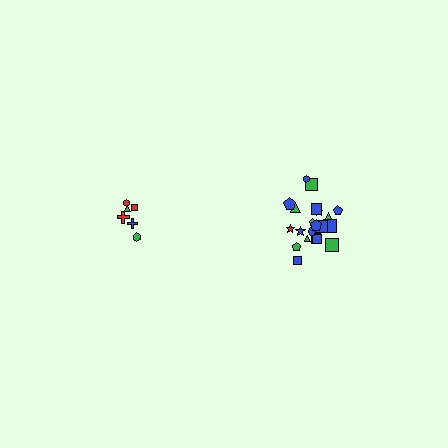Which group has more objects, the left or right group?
The right group.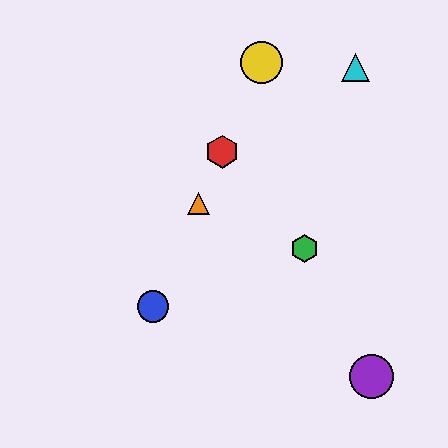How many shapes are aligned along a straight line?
4 shapes (the red hexagon, the blue circle, the yellow circle, the orange triangle) are aligned along a straight line.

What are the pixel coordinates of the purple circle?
The purple circle is at (372, 377).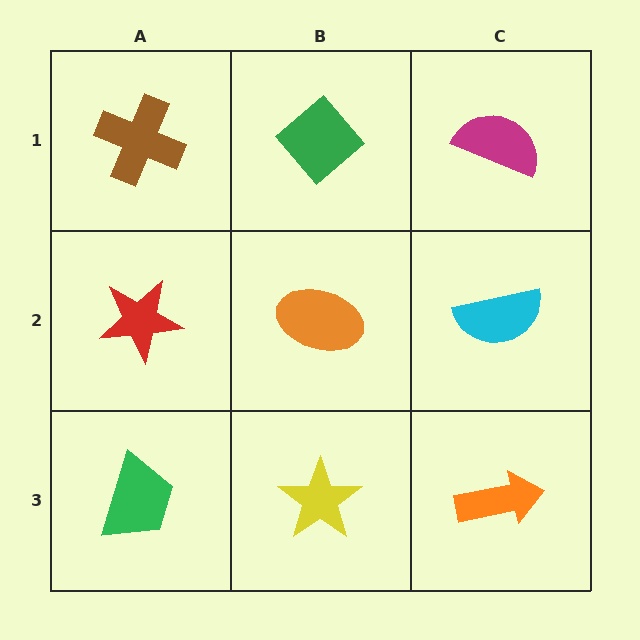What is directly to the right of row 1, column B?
A magenta semicircle.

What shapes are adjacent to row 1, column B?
An orange ellipse (row 2, column B), a brown cross (row 1, column A), a magenta semicircle (row 1, column C).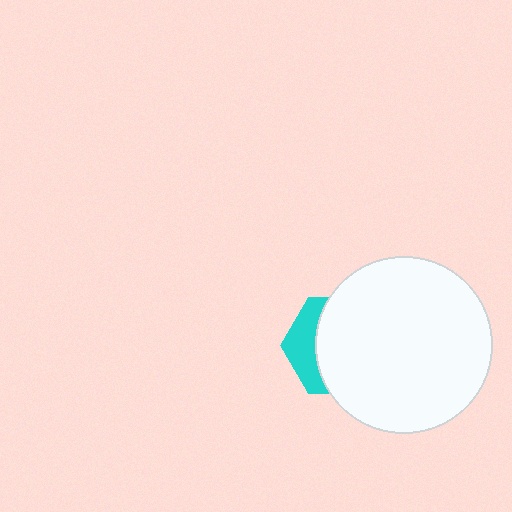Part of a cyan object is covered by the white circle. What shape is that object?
It is a hexagon.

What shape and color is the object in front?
The object in front is a white circle.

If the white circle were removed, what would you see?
You would see the complete cyan hexagon.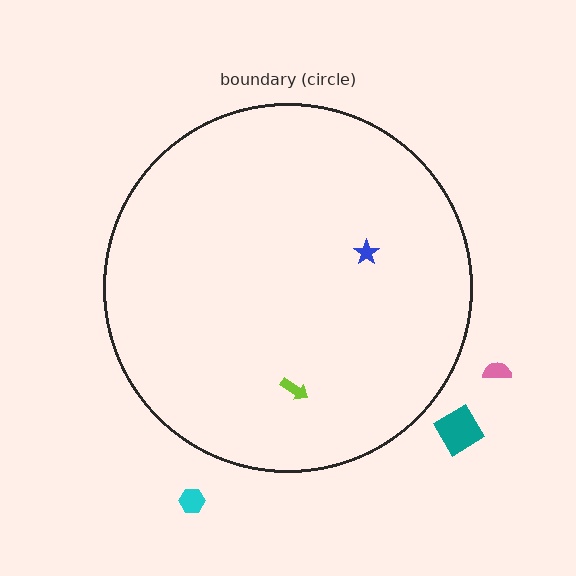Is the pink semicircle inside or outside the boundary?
Outside.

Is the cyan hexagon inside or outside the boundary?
Outside.